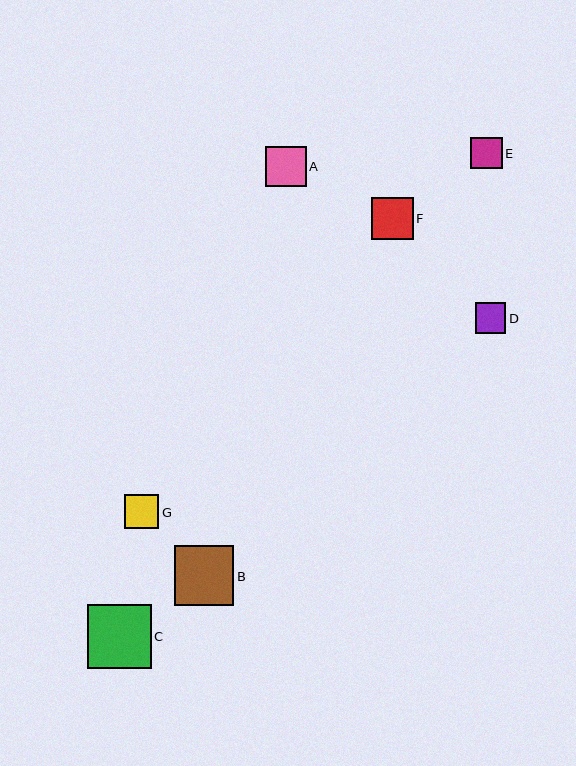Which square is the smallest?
Square D is the smallest with a size of approximately 31 pixels.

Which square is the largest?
Square C is the largest with a size of approximately 64 pixels.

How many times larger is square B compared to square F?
Square B is approximately 1.4 times the size of square F.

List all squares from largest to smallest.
From largest to smallest: C, B, F, A, G, E, D.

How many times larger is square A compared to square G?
Square A is approximately 1.2 times the size of square G.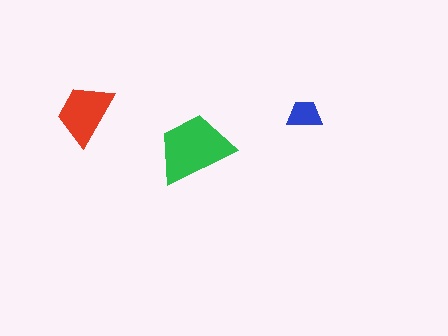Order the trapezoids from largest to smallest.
the green one, the red one, the blue one.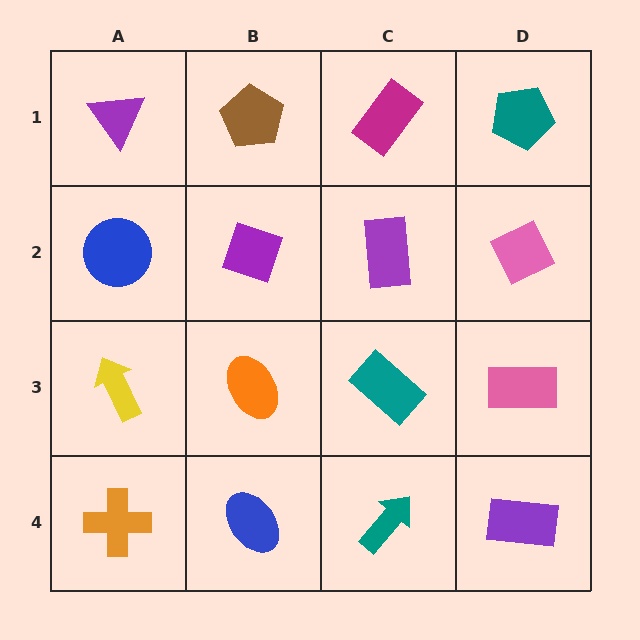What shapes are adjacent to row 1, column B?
A purple diamond (row 2, column B), a purple triangle (row 1, column A), a magenta rectangle (row 1, column C).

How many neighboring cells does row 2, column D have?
3.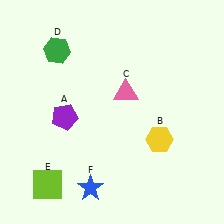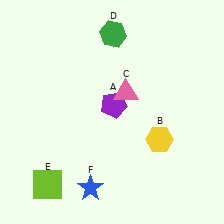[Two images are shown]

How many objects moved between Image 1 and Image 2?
2 objects moved between the two images.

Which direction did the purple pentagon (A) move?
The purple pentagon (A) moved right.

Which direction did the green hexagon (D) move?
The green hexagon (D) moved right.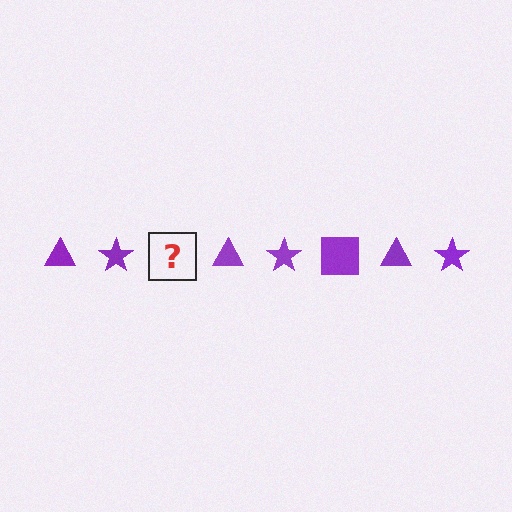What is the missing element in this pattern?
The missing element is a purple square.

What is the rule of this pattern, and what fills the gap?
The rule is that the pattern cycles through triangle, star, square shapes in purple. The gap should be filled with a purple square.